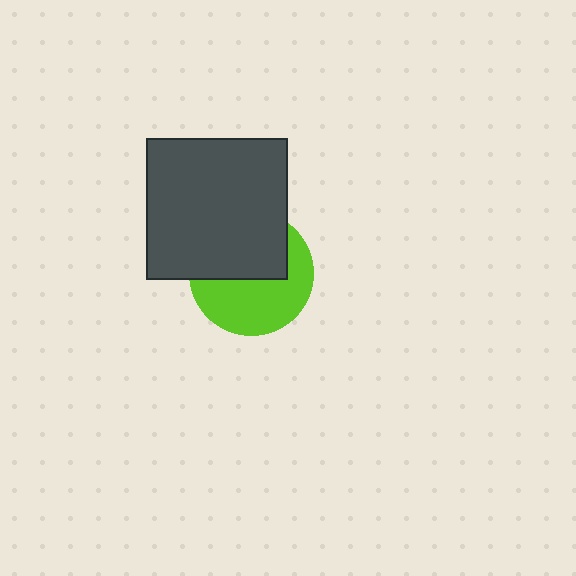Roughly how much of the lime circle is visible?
About half of it is visible (roughly 53%).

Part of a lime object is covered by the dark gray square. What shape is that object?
It is a circle.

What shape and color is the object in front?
The object in front is a dark gray square.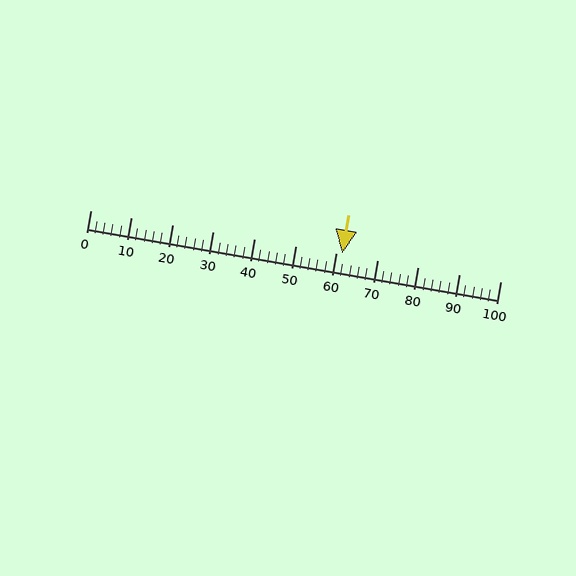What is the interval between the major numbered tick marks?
The major tick marks are spaced 10 units apart.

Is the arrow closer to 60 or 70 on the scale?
The arrow is closer to 60.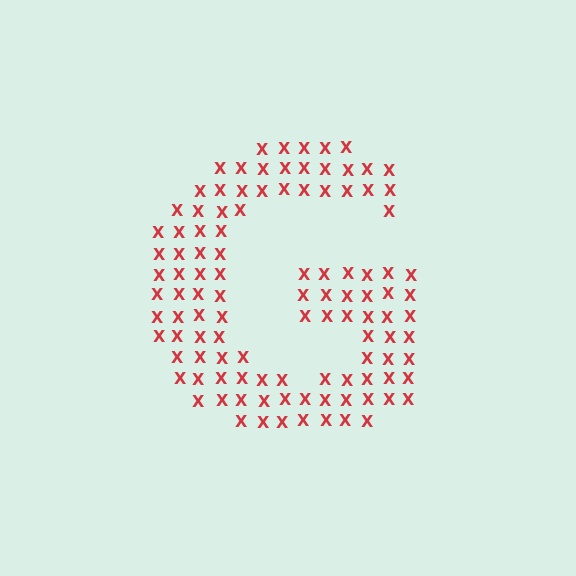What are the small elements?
The small elements are letter X's.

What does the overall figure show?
The overall figure shows the letter G.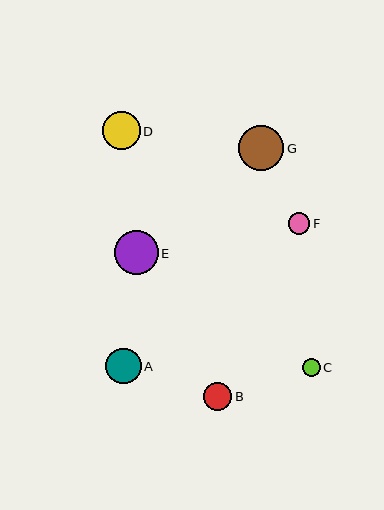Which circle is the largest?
Circle G is the largest with a size of approximately 45 pixels.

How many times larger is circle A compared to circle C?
Circle A is approximately 2.0 times the size of circle C.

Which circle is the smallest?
Circle C is the smallest with a size of approximately 18 pixels.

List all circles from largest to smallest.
From largest to smallest: G, E, D, A, B, F, C.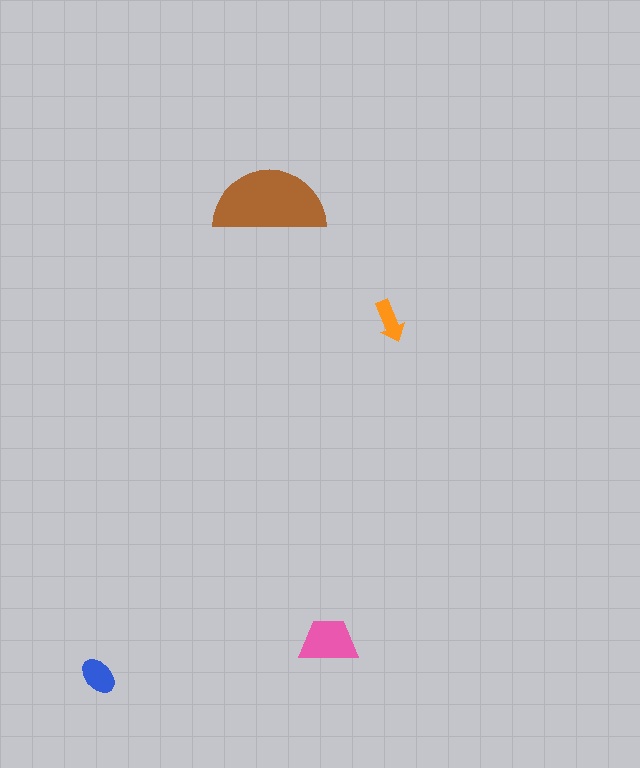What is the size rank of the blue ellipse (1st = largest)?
3rd.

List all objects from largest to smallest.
The brown semicircle, the pink trapezoid, the blue ellipse, the orange arrow.